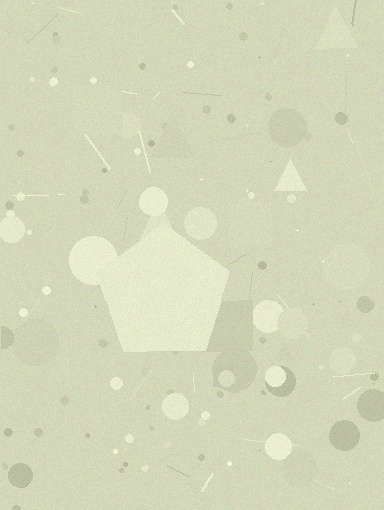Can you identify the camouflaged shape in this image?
The camouflaged shape is a pentagon.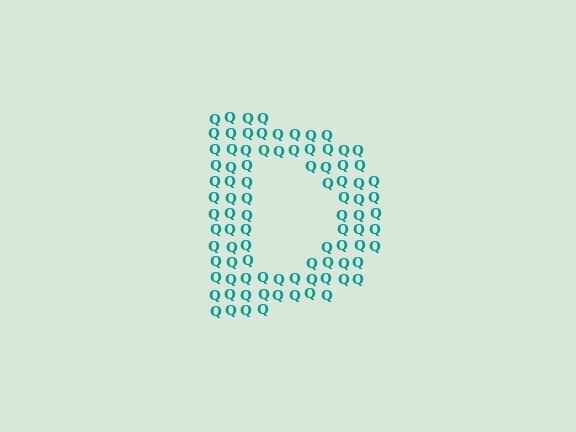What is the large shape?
The large shape is the letter D.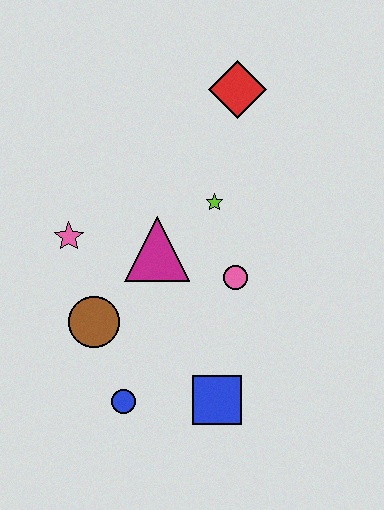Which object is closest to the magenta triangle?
The lime star is closest to the magenta triangle.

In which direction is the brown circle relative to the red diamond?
The brown circle is below the red diamond.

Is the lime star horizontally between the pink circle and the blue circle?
Yes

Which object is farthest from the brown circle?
The red diamond is farthest from the brown circle.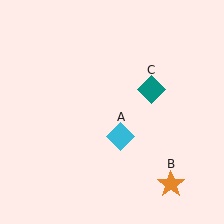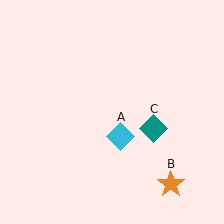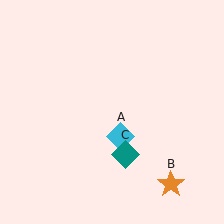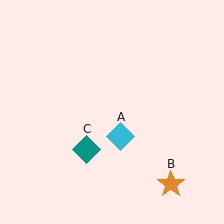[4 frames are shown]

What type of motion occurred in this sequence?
The teal diamond (object C) rotated clockwise around the center of the scene.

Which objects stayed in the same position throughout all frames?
Cyan diamond (object A) and orange star (object B) remained stationary.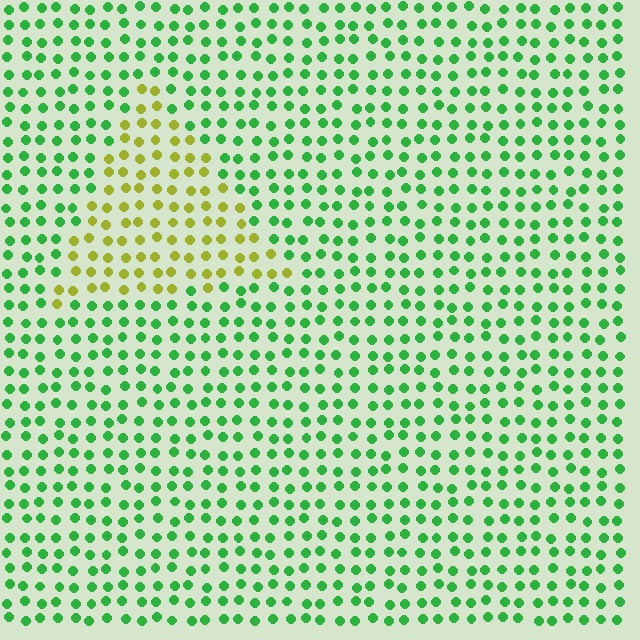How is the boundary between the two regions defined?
The boundary is defined purely by a slight shift in hue (about 59 degrees). Spacing, size, and orientation are identical on both sides.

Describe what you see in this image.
The image is filled with small green elements in a uniform arrangement. A triangle-shaped region is visible where the elements are tinted to a slightly different hue, forming a subtle color boundary.